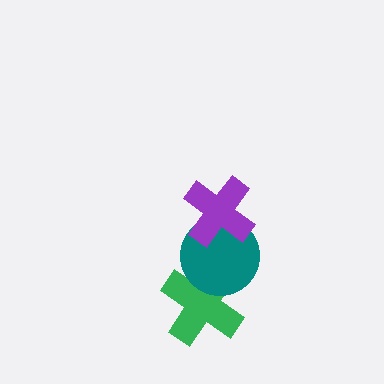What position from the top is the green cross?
The green cross is 3rd from the top.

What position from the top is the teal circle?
The teal circle is 2nd from the top.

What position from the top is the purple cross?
The purple cross is 1st from the top.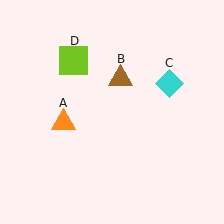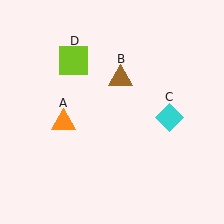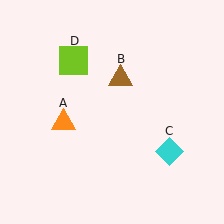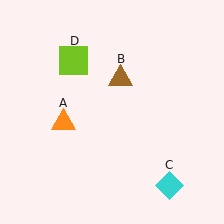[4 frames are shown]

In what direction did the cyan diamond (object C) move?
The cyan diamond (object C) moved down.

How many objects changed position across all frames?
1 object changed position: cyan diamond (object C).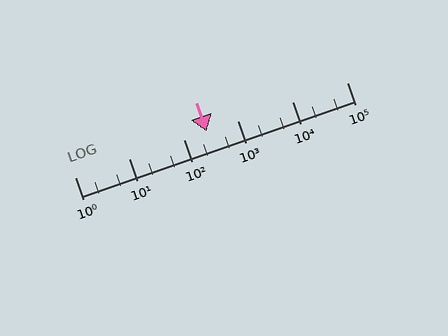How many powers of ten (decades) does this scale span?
The scale spans 5 decades, from 1 to 100000.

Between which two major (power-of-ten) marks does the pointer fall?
The pointer is between 100 and 1000.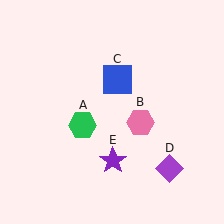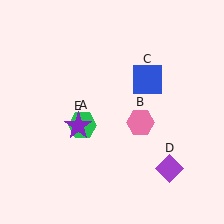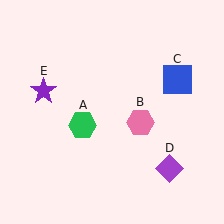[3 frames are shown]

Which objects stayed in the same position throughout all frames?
Green hexagon (object A) and pink hexagon (object B) and purple diamond (object D) remained stationary.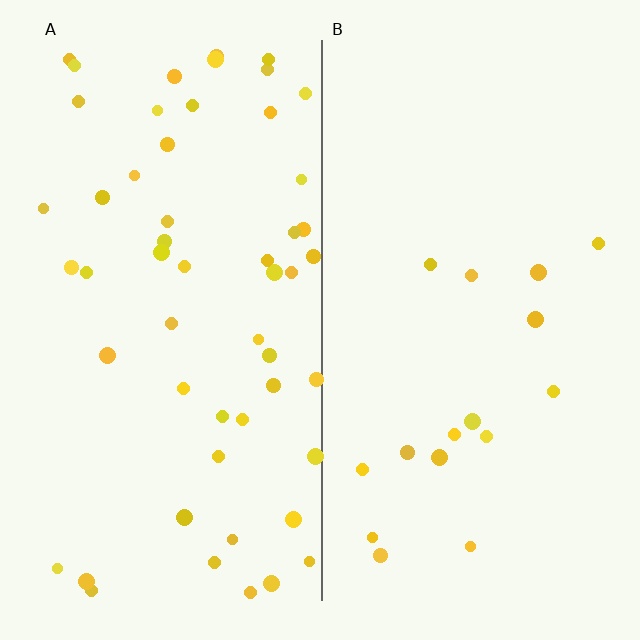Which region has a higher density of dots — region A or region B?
A (the left).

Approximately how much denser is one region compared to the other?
Approximately 3.3× — region A over region B.